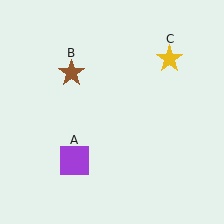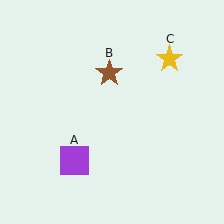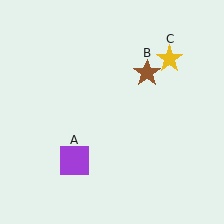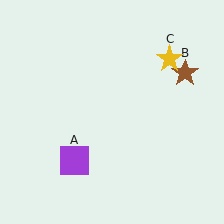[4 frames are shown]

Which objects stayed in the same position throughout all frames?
Purple square (object A) and yellow star (object C) remained stationary.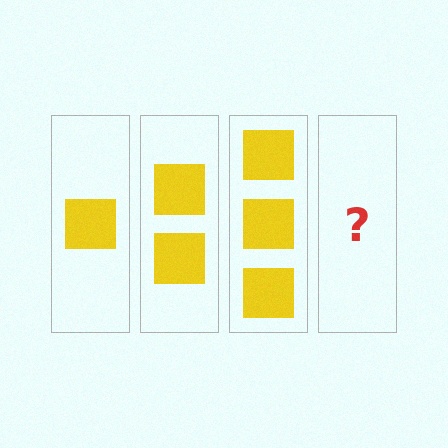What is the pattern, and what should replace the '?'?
The pattern is that each step adds one more square. The '?' should be 4 squares.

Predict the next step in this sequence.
The next step is 4 squares.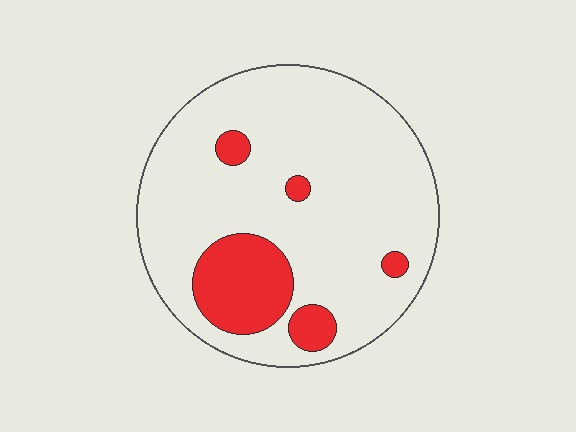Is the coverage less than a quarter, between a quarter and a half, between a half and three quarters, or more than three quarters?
Less than a quarter.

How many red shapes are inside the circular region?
5.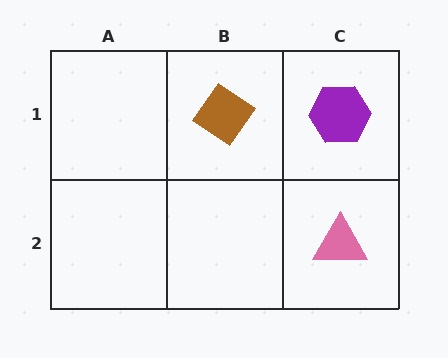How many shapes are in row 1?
2 shapes.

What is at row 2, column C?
A pink triangle.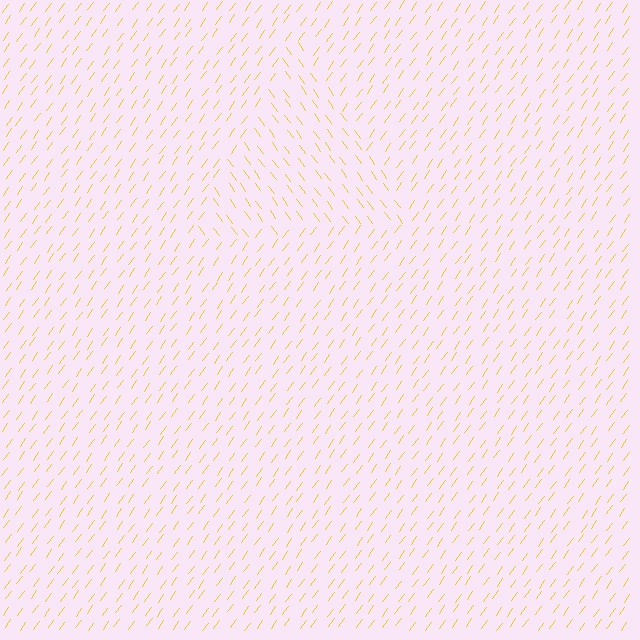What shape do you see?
I see a triangle.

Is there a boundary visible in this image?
Yes, there is a texture boundary formed by a change in line orientation.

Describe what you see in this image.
The image is filled with small yellow line segments. A triangle region in the image has lines oriented differently from the surrounding lines, creating a visible texture boundary.